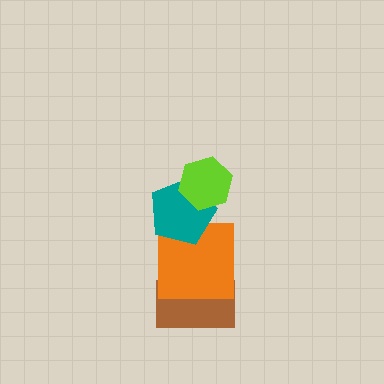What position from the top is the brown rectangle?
The brown rectangle is 4th from the top.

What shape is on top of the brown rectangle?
The orange square is on top of the brown rectangle.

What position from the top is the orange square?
The orange square is 3rd from the top.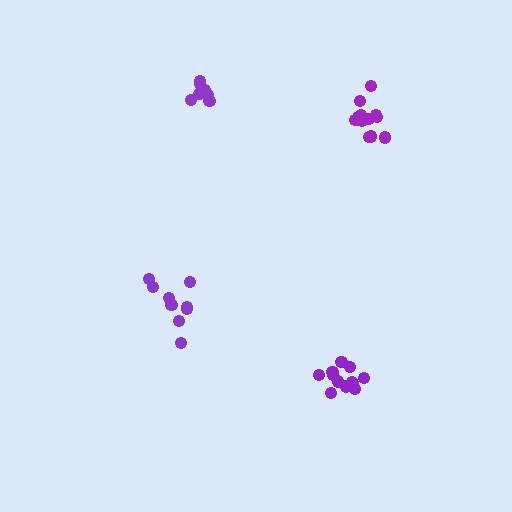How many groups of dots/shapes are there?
There are 4 groups.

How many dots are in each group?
Group 1: 9 dots, Group 2: 12 dots, Group 3: 12 dots, Group 4: 7 dots (40 total).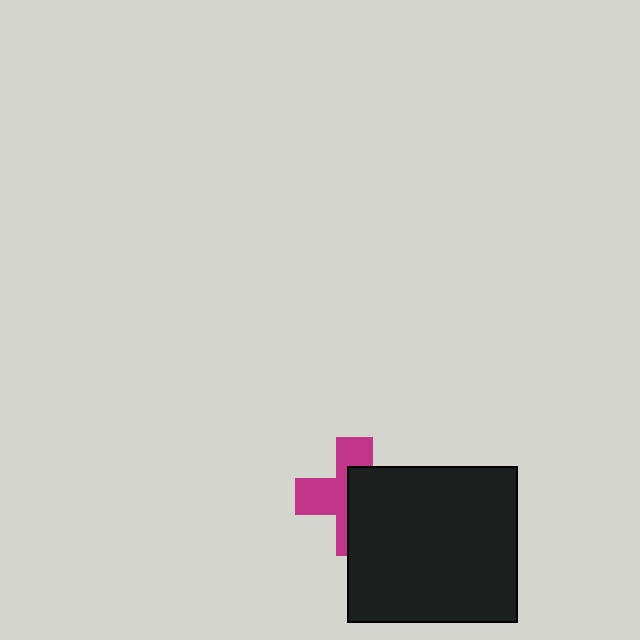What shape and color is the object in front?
The object in front is a black rectangle.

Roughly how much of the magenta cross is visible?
About half of it is visible (roughly 49%).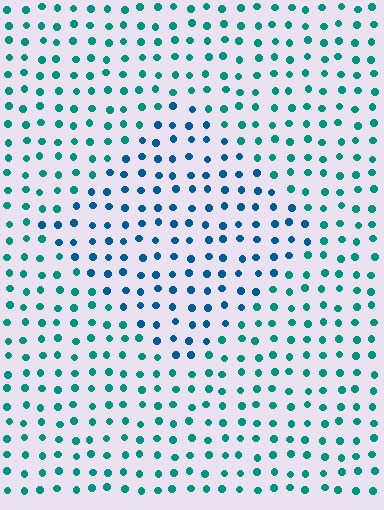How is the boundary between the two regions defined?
The boundary is defined purely by a slight shift in hue (about 32 degrees). Spacing, size, and orientation are identical on both sides.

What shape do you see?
I see a diamond.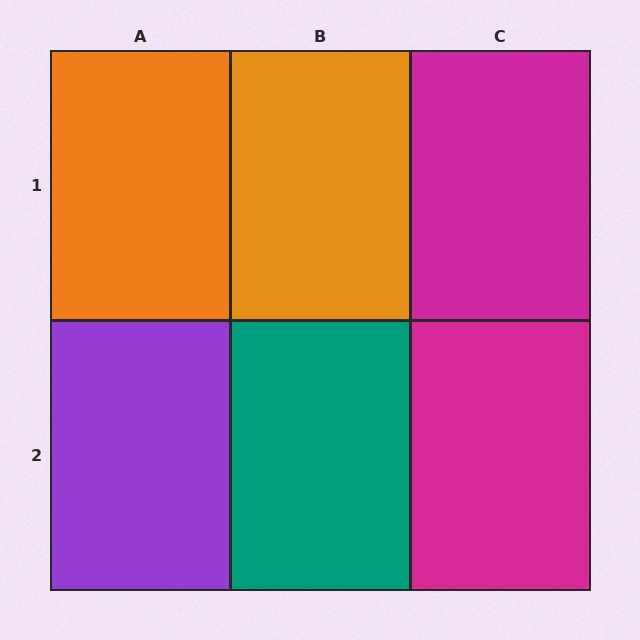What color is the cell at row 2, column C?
Magenta.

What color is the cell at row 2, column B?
Teal.